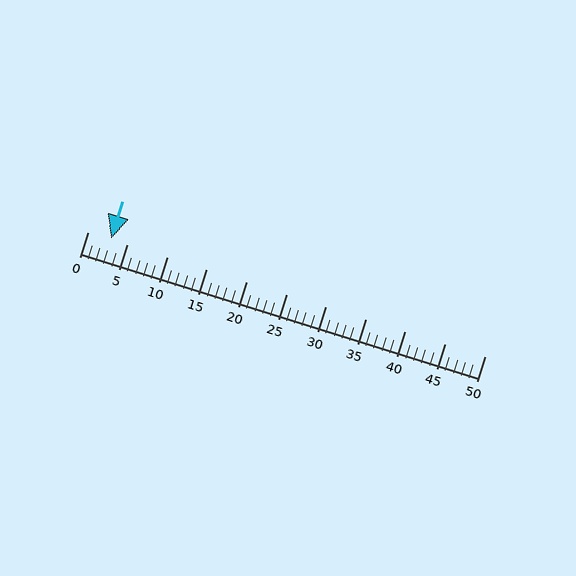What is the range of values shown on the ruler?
The ruler shows values from 0 to 50.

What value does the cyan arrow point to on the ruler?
The cyan arrow points to approximately 3.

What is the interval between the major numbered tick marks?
The major tick marks are spaced 5 units apart.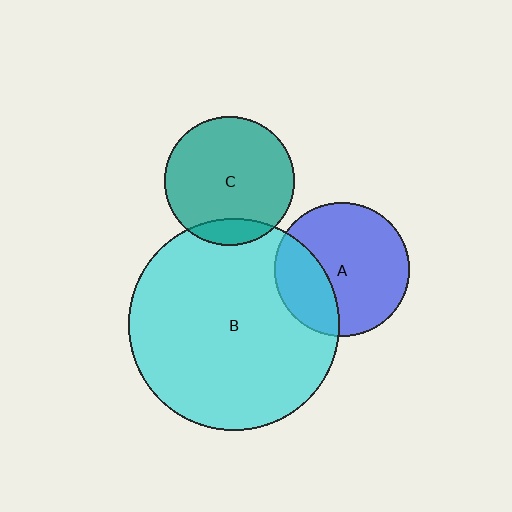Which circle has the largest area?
Circle B (cyan).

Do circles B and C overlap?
Yes.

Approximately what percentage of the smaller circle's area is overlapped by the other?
Approximately 10%.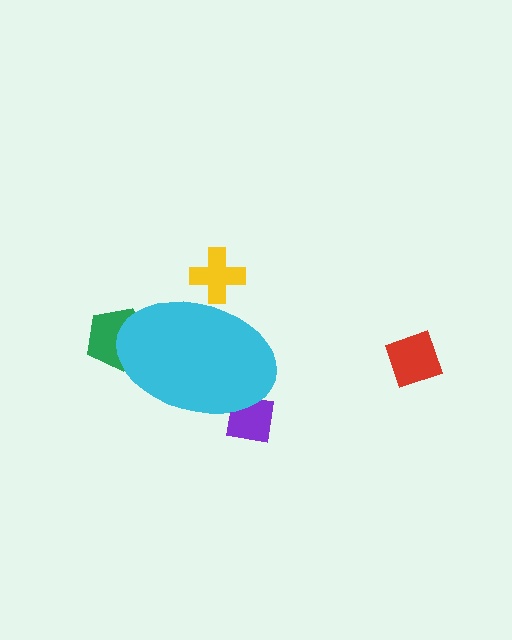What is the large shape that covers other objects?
A cyan ellipse.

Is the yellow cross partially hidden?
Yes, the yellow cross is partially hidden behind the cyan ellipse.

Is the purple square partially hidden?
Yes, the purple square is partially hidden behind the cyan ellipse.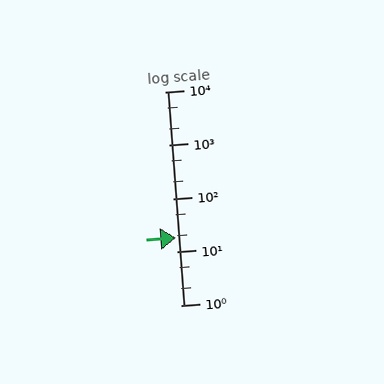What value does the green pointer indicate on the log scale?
The pointer indicates approximately 18.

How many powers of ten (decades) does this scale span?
The scale spans 4 decades, from 1 to 10000.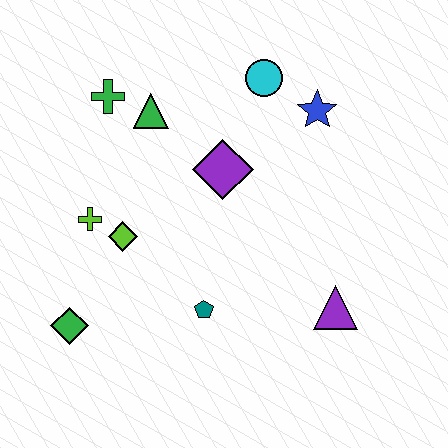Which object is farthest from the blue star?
The green diamond is farthest from the blue star.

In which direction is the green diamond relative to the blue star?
The green diamond is to the left of the blue star.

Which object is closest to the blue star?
The cyan circle is closest to the blue star.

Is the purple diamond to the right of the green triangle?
Yes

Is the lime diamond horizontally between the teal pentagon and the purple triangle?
No